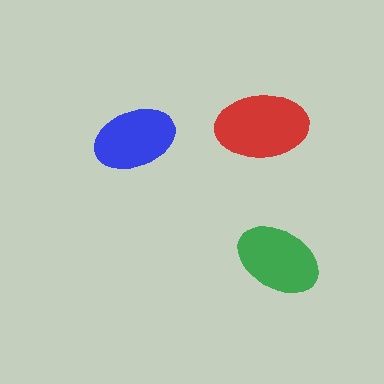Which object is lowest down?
The green ellipse is bottommost.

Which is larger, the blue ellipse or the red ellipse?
The red one.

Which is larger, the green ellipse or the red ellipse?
The red one.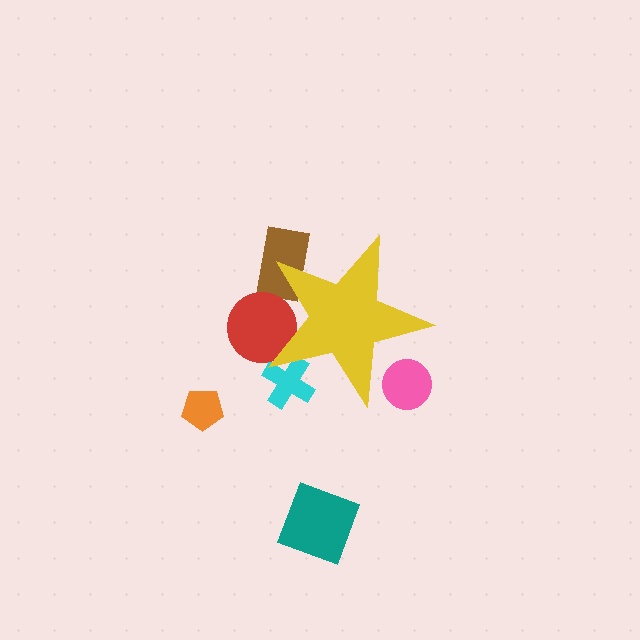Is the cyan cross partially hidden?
Yes, the cyan cross is partially hidden behind the yellow star.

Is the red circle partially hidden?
Yes, the red circle is partially hidden behind the yellow star.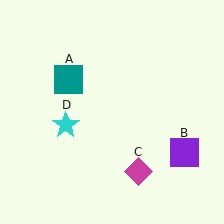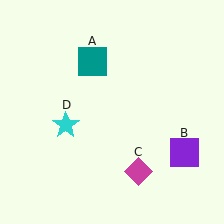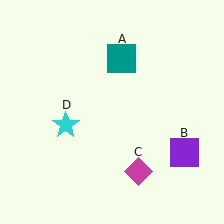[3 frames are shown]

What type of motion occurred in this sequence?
The teal square (object A) rotated clockwise around the center of the scene.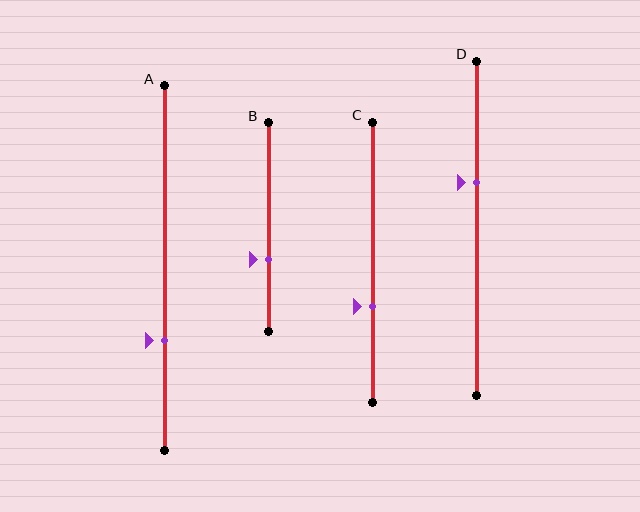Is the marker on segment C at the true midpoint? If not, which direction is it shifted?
No, the marker on segment C is shifted downward by about 16% of the segment length.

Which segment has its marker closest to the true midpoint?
Segment D has its marker closest to the true midpoint.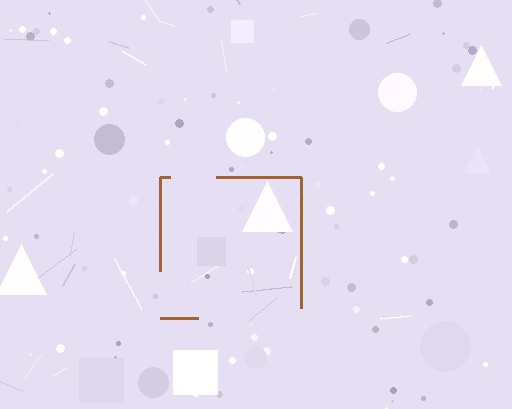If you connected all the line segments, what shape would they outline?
They would outline a square.